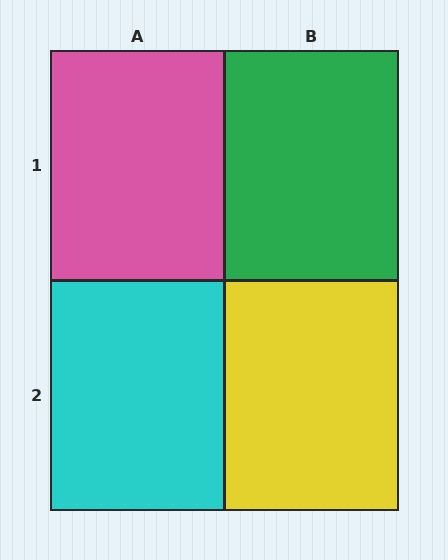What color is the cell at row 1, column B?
Green.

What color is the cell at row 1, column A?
Pink.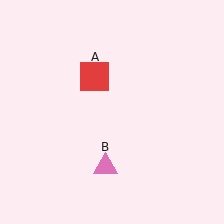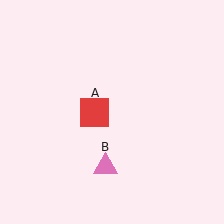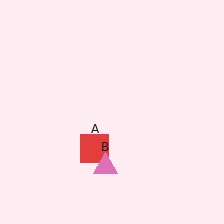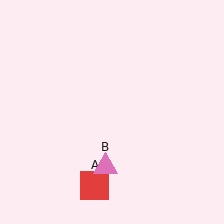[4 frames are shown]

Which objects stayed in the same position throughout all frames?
Pink triangle (object B) remained stationary.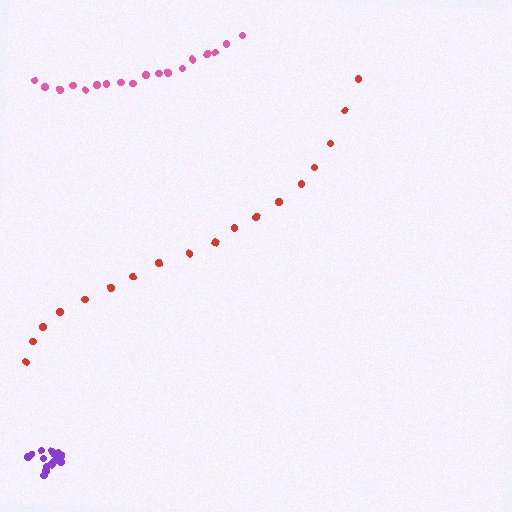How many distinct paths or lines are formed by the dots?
There are 3 distinct paths.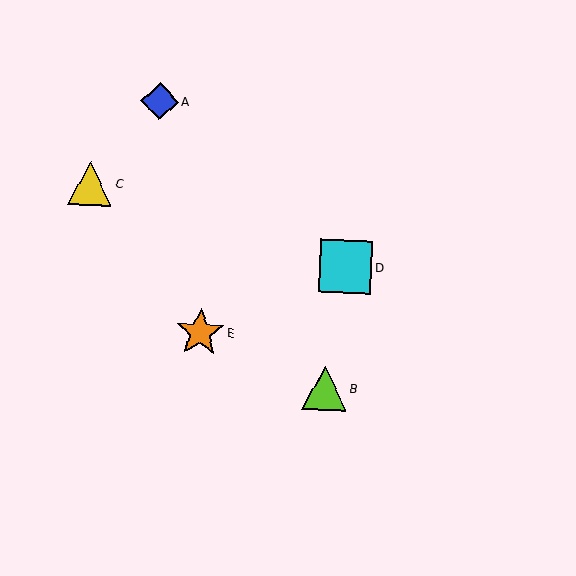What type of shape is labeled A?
Shape A is a blue diamond.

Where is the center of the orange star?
The center of the orange star is at (200, 333).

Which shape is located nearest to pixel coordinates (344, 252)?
The cyan square (labeled D) at (346, 266) is nearest to that location.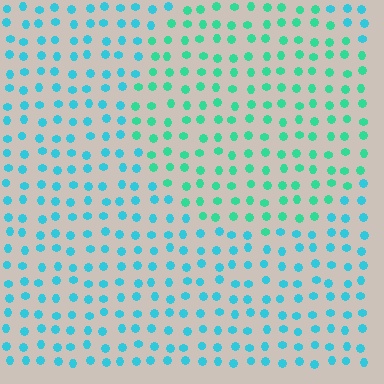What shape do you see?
I see a circle.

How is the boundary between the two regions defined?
The boundary is defined purely by a slight shift in hue (about 31 degrees). Spacing, size, and orientation are identical on both sides.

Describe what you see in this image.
The image is filled with small cyan elements in a uniform arrangement. A circle-shaped region is visible where the elements are tinted to a slightly different hue, forming a subtle color boundary.